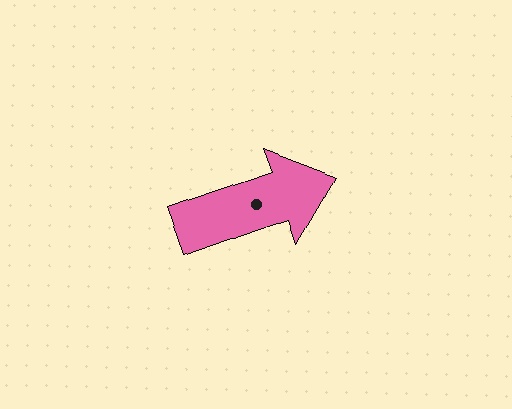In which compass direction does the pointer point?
East.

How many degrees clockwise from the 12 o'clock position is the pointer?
Approximately 71 degrees.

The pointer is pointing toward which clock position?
Roughly 2 o'clock.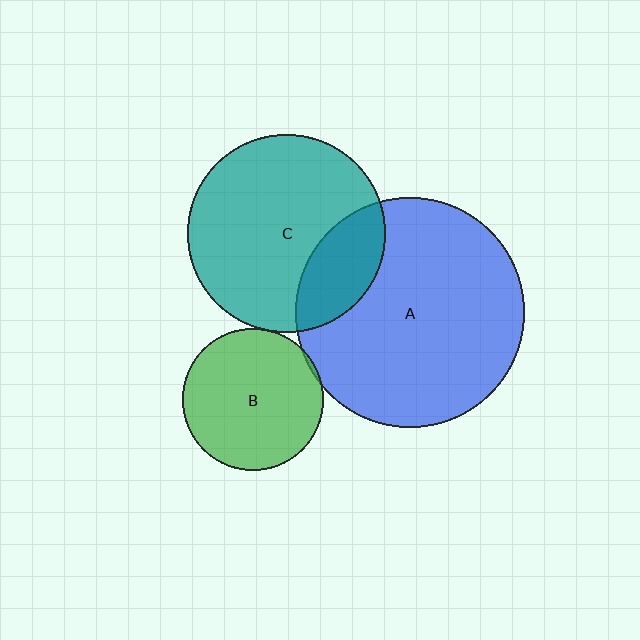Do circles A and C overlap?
Yes.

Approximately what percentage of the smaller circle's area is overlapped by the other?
Approximately 25%.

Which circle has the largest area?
Circle A (blue).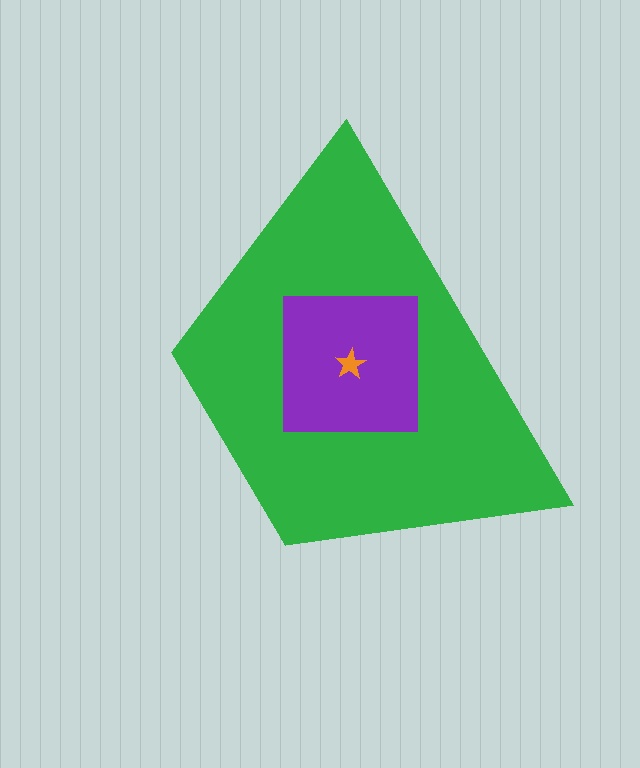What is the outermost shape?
The green trapezoid.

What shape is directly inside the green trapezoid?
The purple square.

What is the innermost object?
The orange star.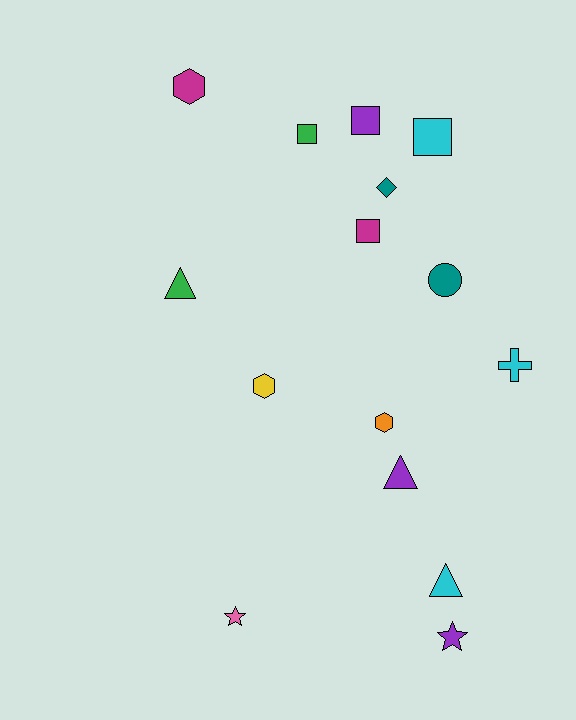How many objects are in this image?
There are 15 objects.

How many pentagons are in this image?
There are no pentagons.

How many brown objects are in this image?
There are no brown objects.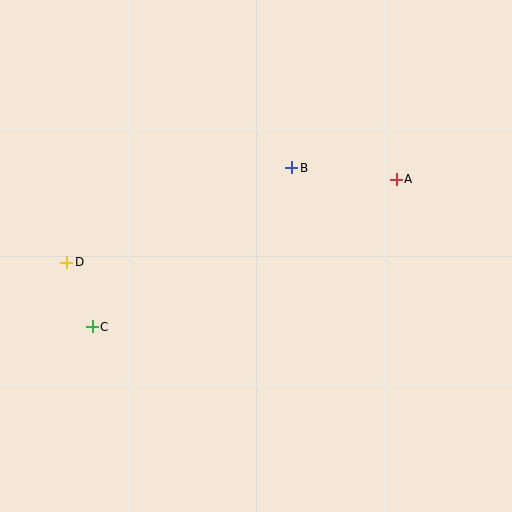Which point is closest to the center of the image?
Point B at (292, 168) is closest to the center.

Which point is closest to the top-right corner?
Point A is closest to the top-right corner.